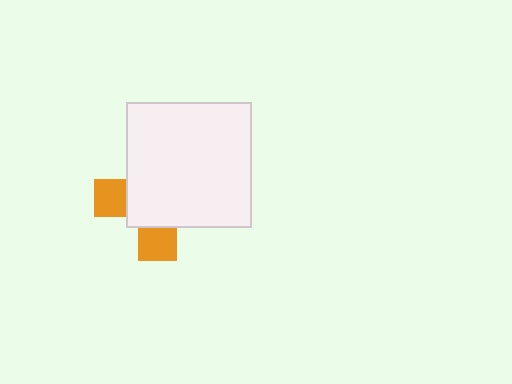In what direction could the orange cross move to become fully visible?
The orange cross could move toward the lower-left. That would shift it out from behind the white square entirely.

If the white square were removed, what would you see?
You would see the complete orange cross.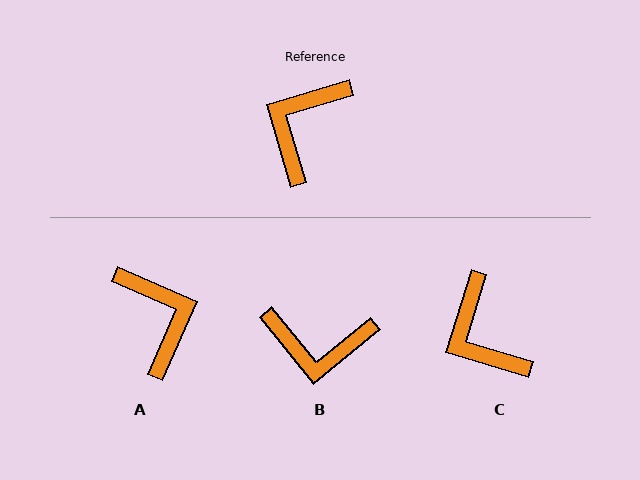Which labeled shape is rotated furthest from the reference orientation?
A, about 130 degrees away.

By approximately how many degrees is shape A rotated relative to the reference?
Approximately 130 degrees clockwise.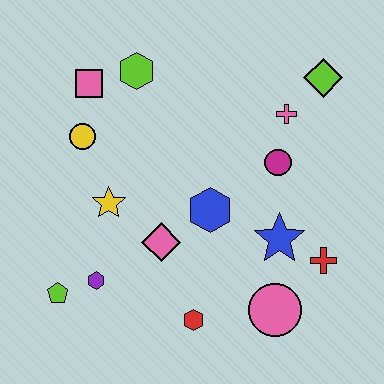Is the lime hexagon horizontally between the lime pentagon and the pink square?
No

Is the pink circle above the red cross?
No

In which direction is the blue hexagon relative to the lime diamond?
The blue hexagon is below the lime diamond.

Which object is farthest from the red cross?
The pink square is farthest from the red cross.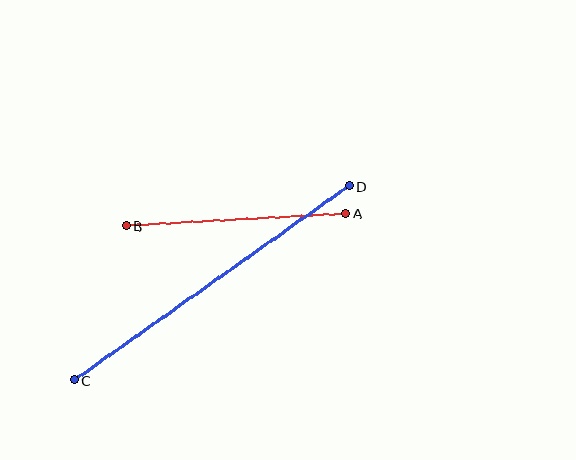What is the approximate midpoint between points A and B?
The midpoint is at approximately (236, 219) pixels.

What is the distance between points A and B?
The distance is approximately 220 pixels.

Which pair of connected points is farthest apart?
Points C and D are farthest apart.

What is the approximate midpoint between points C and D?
The midpoint is at approximately (212, 283) pixels.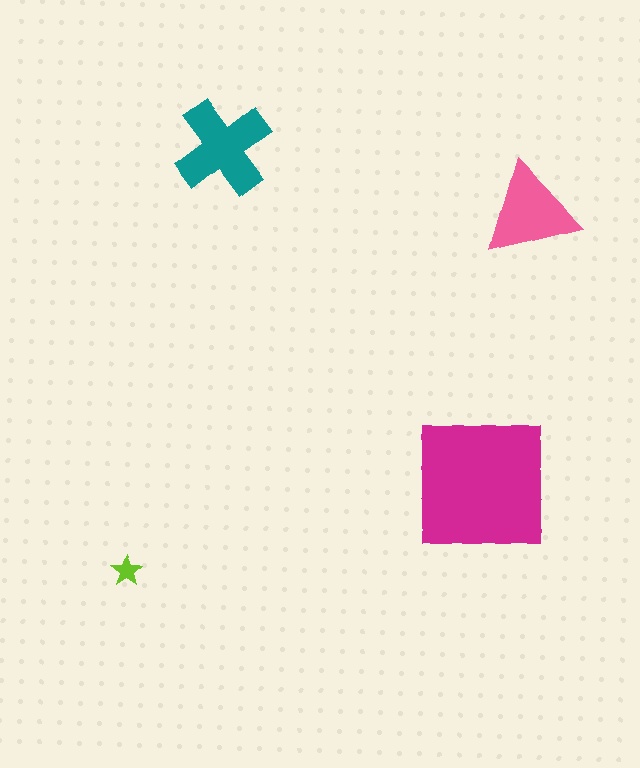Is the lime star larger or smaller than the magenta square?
Smaller.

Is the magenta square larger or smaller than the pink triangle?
Larger.